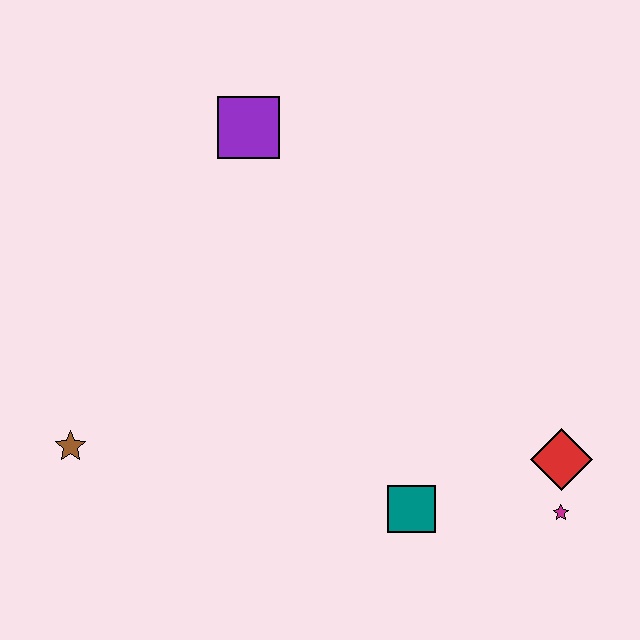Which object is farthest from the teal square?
The purple square is farthest from the teal square.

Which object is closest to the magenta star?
The red diamond is closest to the magenta star.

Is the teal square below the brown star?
Yes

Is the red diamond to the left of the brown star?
No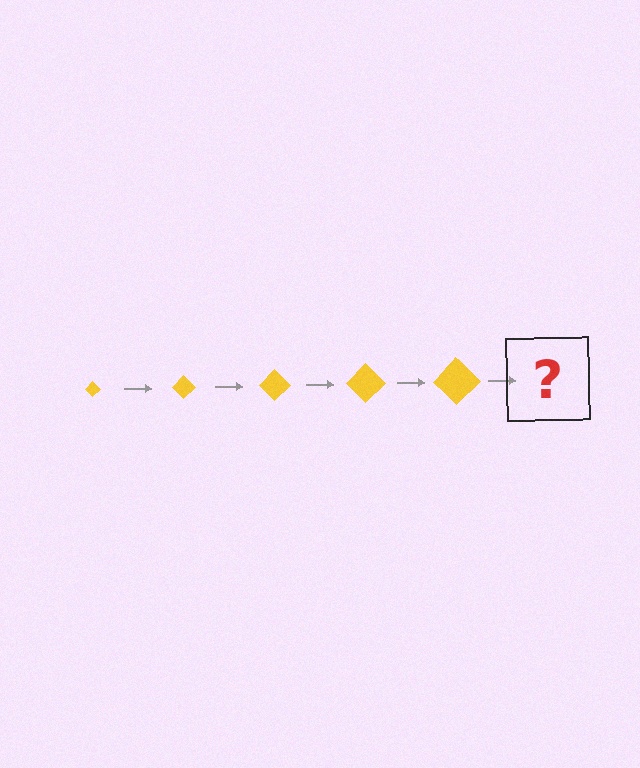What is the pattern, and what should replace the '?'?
The pattern is that the diamond gets progressively larger each step. The '?' should be a yellow diamond, larger than the previous one.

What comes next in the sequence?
The next element should be a yellow diamond, larger than the previous one.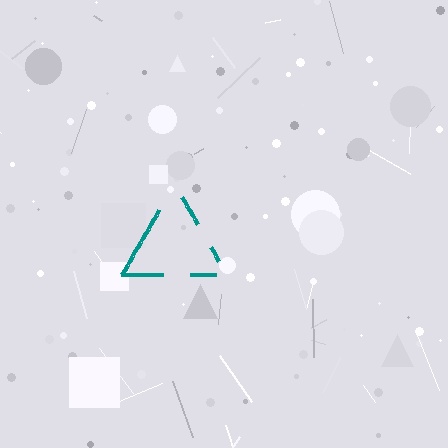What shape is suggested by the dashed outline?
The dashed outline suggests a triangle.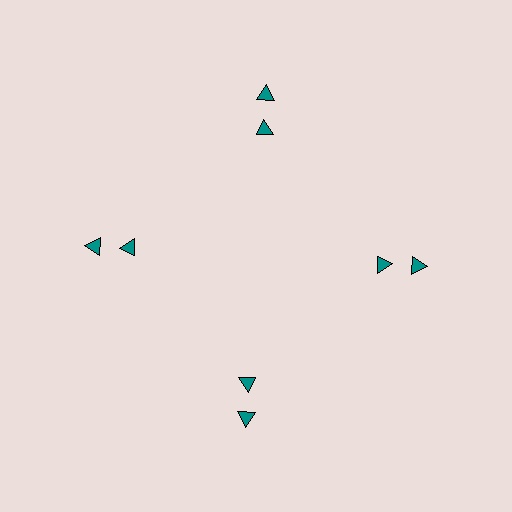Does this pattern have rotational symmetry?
Yes, this pattern has 4-fold rotational symmetry. It looks the same after rotating 90 degrees around the center.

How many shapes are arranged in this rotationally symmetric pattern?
There are 8 shapes, arranged in 4 groups of 2.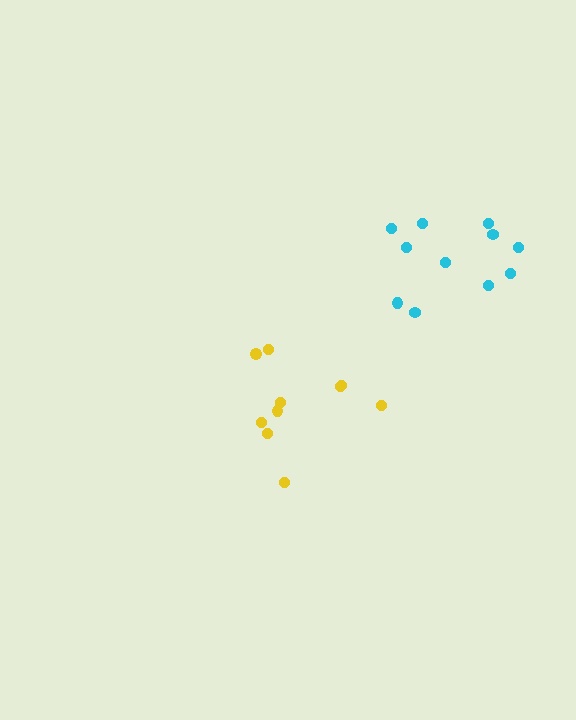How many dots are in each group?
Group 1: 10 dots, Group 2: 11 dots (21 total).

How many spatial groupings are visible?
There are 2 spatial groupings.